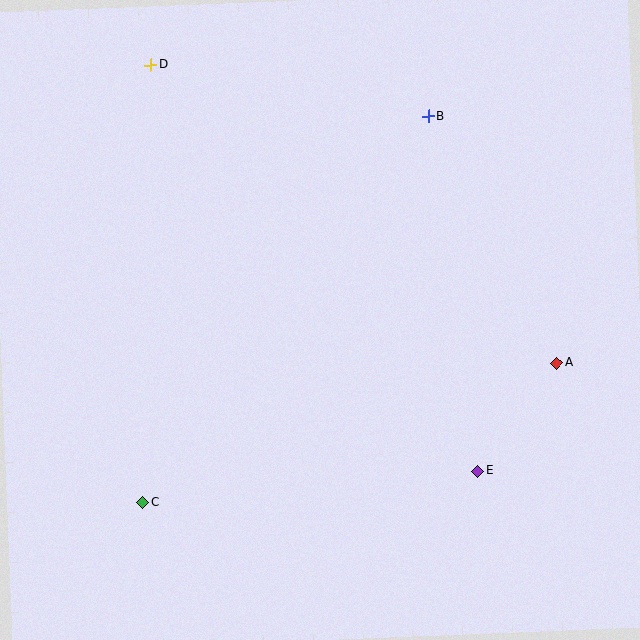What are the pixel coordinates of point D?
Point D is at (150, 65).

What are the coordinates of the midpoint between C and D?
The midpoint between C and D is at (147, 284).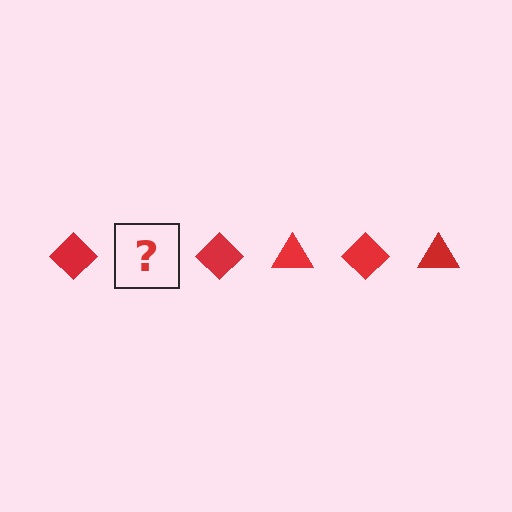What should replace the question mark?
The question mark should be replaced with a red triangle.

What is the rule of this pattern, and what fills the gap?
The rule is that the pattern cycles through diamond, triangle shapes in red. The gap should be filled with a red triangle.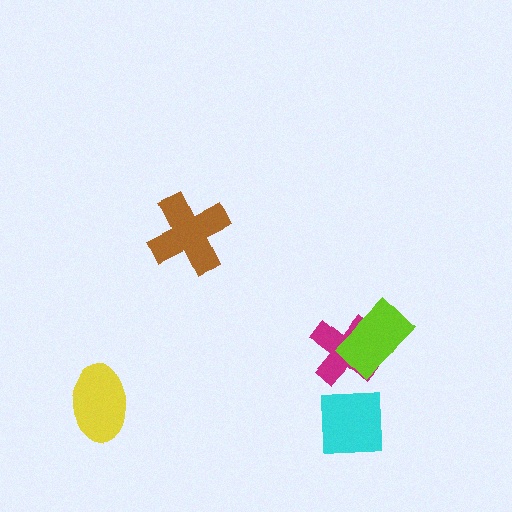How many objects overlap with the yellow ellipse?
0 objects overlap with the yellow ellipse.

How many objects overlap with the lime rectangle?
1 object overlaps with the lime rectangle.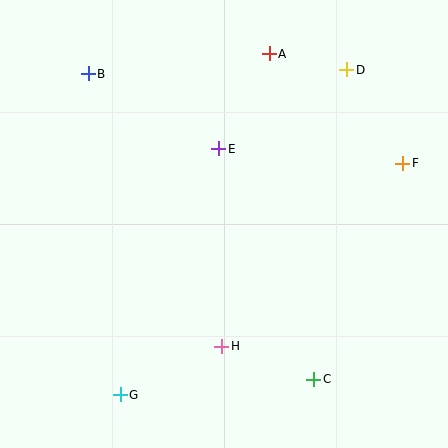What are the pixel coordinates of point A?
Point A is at (269, 54).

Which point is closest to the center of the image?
Point E at (219, 149) is closest to the center.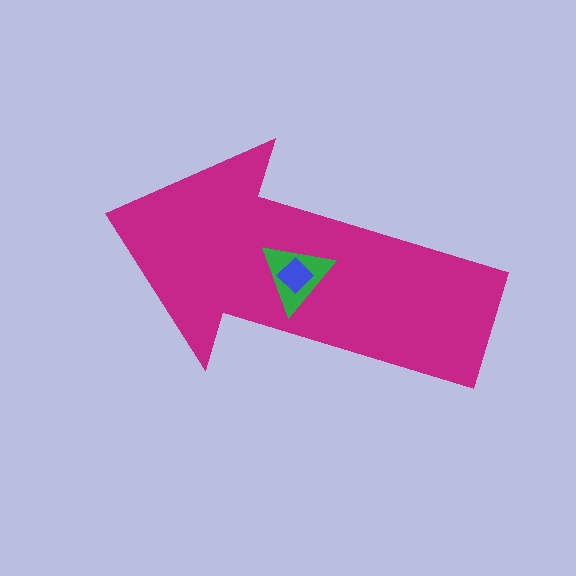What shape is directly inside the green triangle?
The blue diamond.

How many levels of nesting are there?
3.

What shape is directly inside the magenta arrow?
The green triangle.